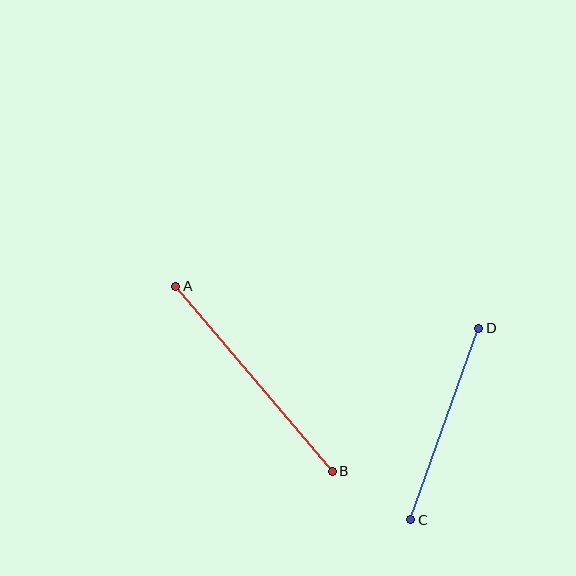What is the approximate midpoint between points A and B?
The midpoint is at approximately (254, 379) pixels.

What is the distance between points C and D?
The distance is approximately 203 pixels.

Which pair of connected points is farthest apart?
Points A and B are farthest apart.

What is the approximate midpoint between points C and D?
The midpoint is at approximately (445, 424) pixels.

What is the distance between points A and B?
The distance is approximately 242 pixels.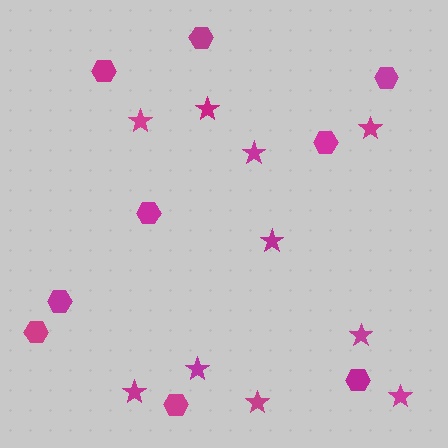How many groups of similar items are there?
There are 2 groups: one group of stars (10) and one group of hexagons (9).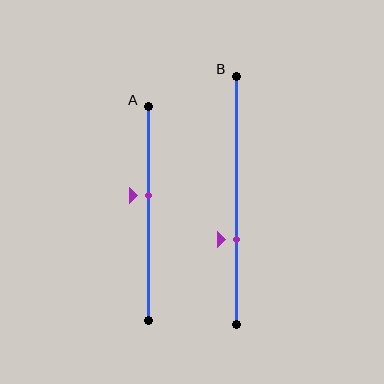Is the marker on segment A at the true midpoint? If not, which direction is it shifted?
No, the marker on segment A is shifted upward by about 9% of the segment length.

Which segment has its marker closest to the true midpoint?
Segment A has its marker closest to the true midpoint.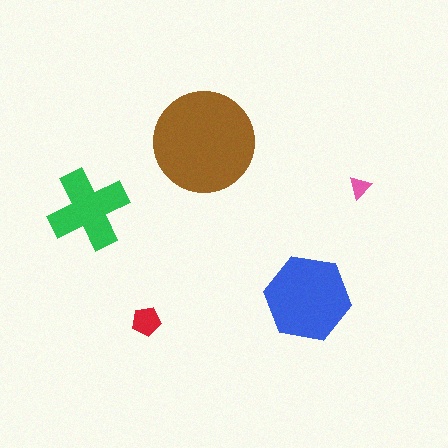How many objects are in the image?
There are 5 objects in the image.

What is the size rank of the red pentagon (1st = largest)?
4th.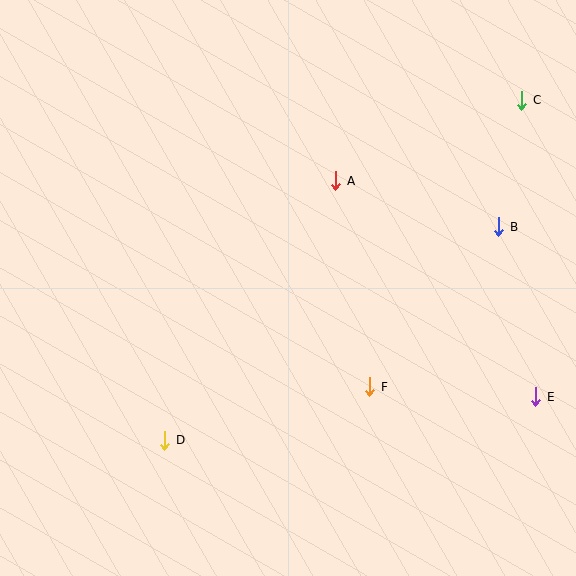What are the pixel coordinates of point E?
Point E is at (536, 397).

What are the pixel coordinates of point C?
Point C is at (522, 100).